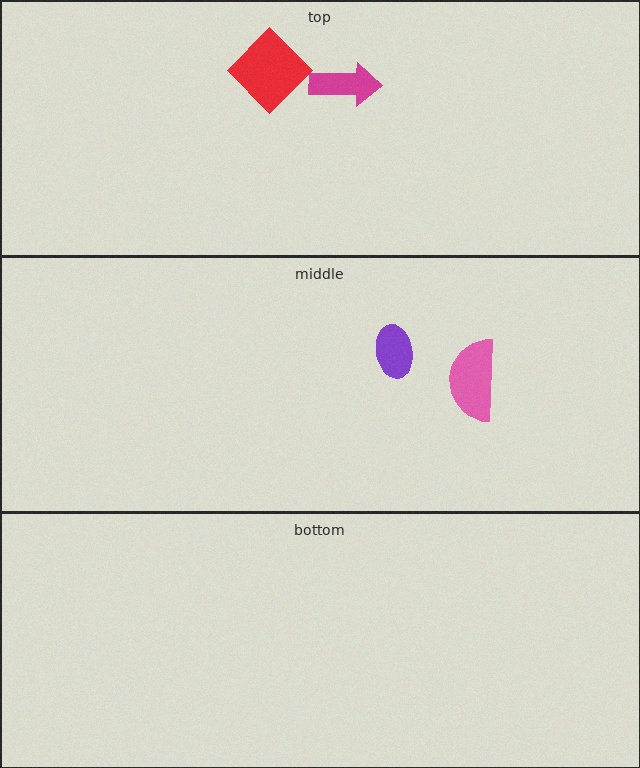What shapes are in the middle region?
The pink semicircle, the purple ellipse.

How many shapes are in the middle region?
2.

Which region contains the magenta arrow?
The top region.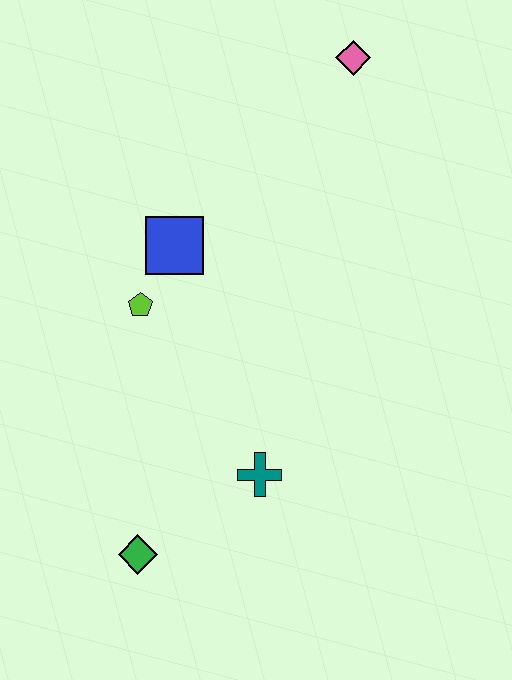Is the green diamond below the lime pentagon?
Yes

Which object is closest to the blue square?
The lime pentagon is closest to the blue square.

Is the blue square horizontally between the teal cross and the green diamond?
Yes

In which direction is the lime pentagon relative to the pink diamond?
The lime pentagon is below the pink diamond.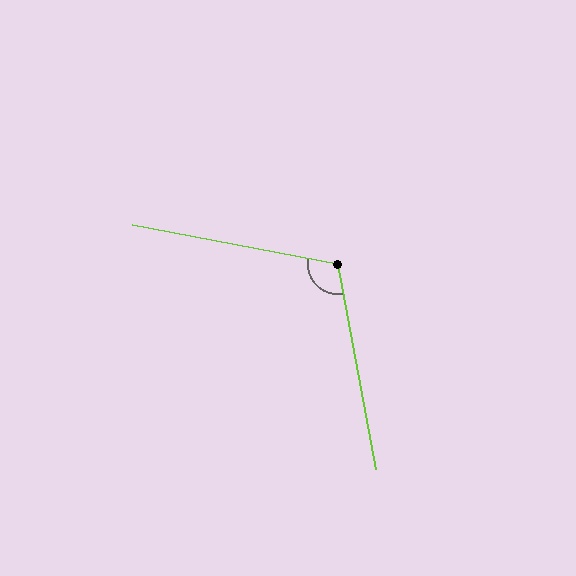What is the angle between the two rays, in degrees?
Approximately 111 degrees.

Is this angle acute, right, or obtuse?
It is obtuse.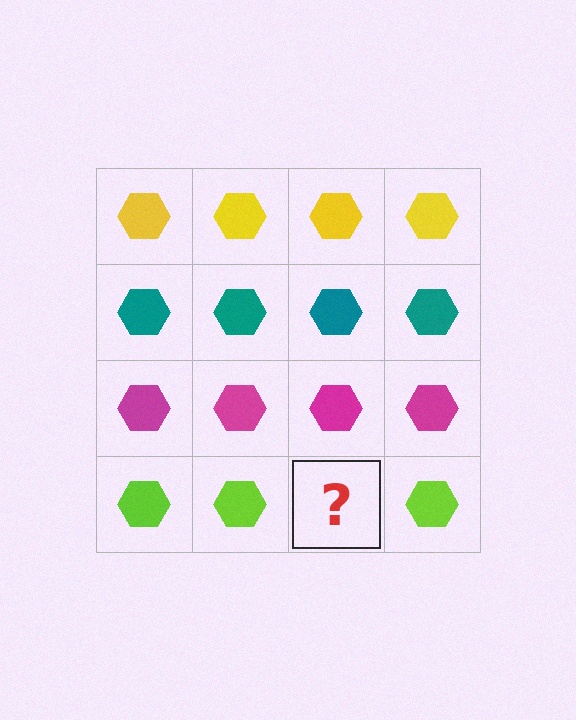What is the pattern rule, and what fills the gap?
The rule is that each row has a consistent color. The gap should be filled with a lime hexagon.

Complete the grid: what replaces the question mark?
The question mark should be replaced with a lime hexagon.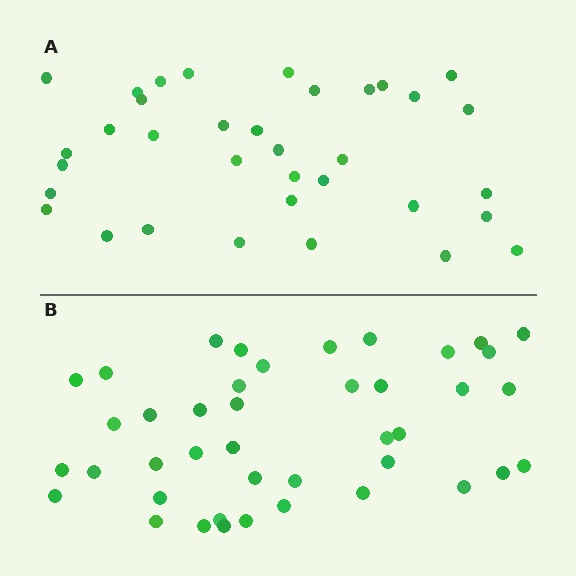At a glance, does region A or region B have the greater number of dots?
Region B (the bottom region) has more dots.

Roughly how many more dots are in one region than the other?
Region B has roughly 8 or so more dots than region A.